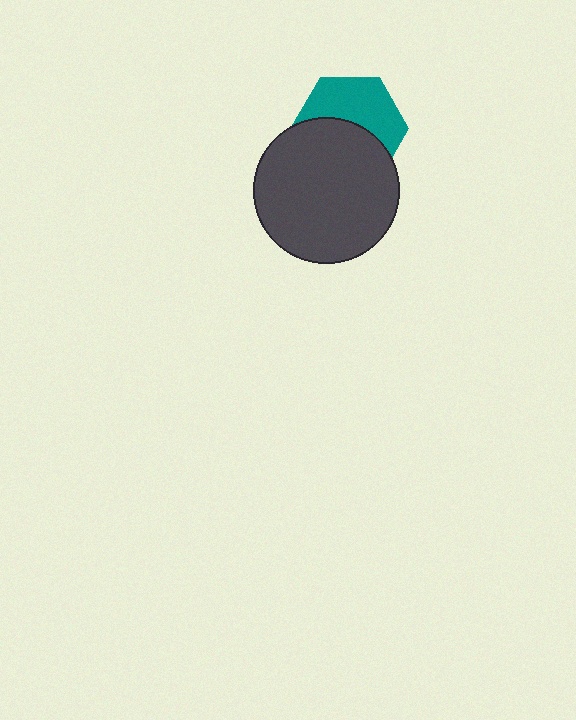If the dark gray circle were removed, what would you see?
You would see the complete teal hexagon.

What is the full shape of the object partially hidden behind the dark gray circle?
The partially hidden object is a teal hexagon.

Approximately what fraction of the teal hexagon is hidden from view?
Roughly 51% of the teal hexagon is hidden behind the dark gray circle.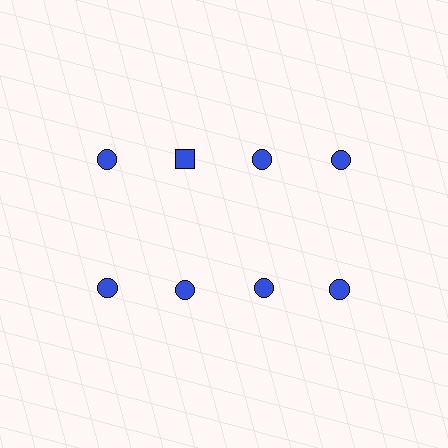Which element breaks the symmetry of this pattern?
The blue square in the top row, second from left column breaks the symmetry. All other shapes are blue circles.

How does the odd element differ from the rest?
It has a different shape: square instead of circle.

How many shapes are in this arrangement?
There are 8 shapes arranged in a grid pattern.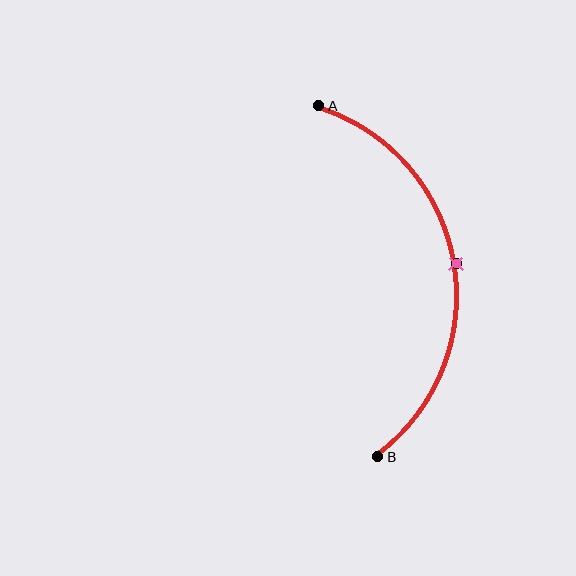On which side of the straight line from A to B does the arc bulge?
The arc bulges to the right of the straight line connecting A and B.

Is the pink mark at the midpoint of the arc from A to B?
Yes. The pink mark lies on the arc at equal arc-length from both A and B — it is the arc midpoint.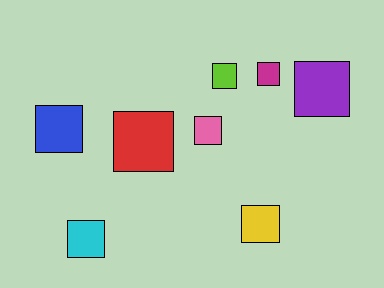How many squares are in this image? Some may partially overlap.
There are 8 squares.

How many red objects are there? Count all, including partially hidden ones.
There is 1 red object.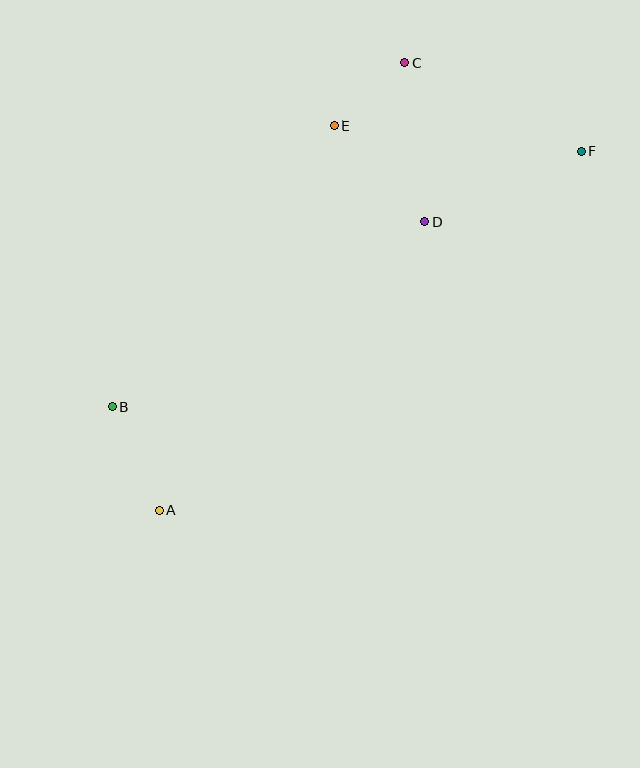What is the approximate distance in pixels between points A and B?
The distance between A and B is approximately 114 pixels.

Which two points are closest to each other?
Points C and E are closest to each other.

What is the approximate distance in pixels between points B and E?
The distance between B and E is approximately 358 pixels.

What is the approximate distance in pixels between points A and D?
The distance between A and D is approximately 393 pixels.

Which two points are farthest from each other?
Points A and F are farthest from each other.